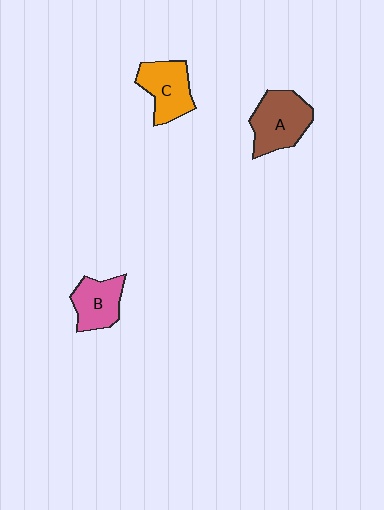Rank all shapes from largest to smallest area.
From largest to smallest: A (brown), C (orange), B (pink).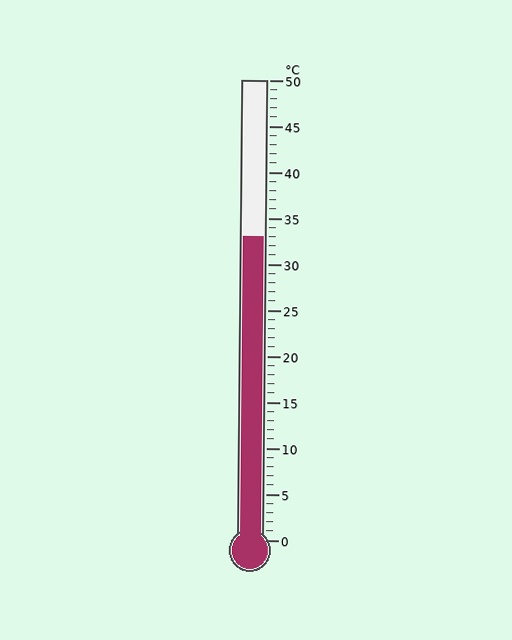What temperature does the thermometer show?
The thermometer shows approximately 33°C.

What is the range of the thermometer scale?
The thermometer scale ranges from 0°C to 50°C.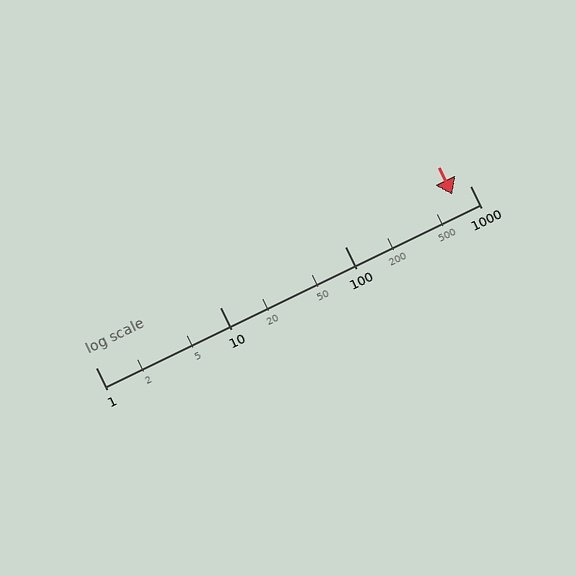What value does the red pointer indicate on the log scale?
The pointer indicates approximately 720.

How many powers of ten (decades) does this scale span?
The scale spans 3 decades, from 1 to 1000.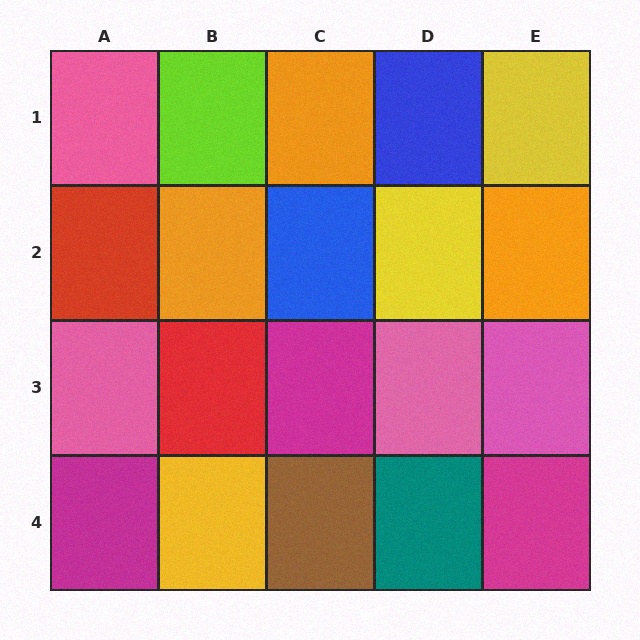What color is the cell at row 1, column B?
Lime.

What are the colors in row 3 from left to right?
Pink, red, magenta, pink, pink.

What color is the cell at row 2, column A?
Red.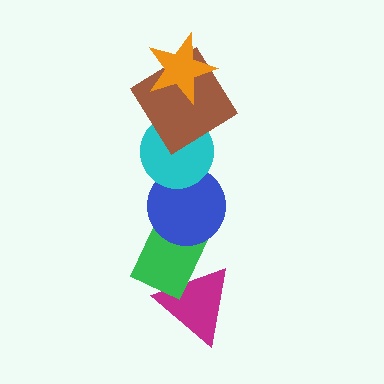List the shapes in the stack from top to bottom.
From top to bottom: the orange star, the brown diamond, the cyan circle, the blue circle, the green rectangle, the magenta triangle.